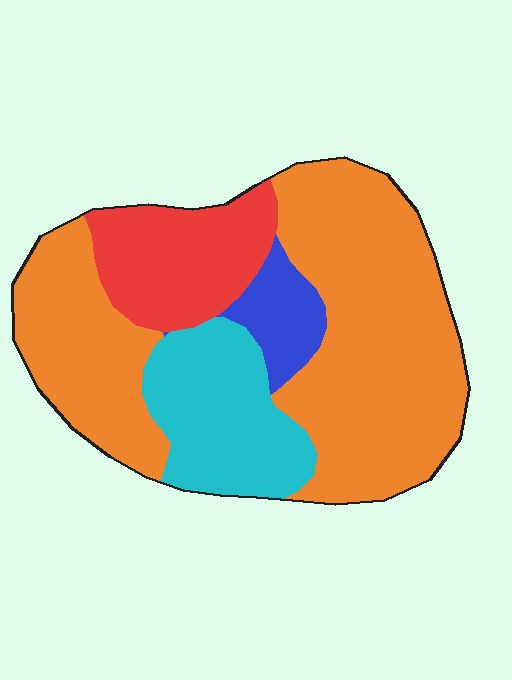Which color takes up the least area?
Blue, at roughly 5%.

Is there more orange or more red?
Orange.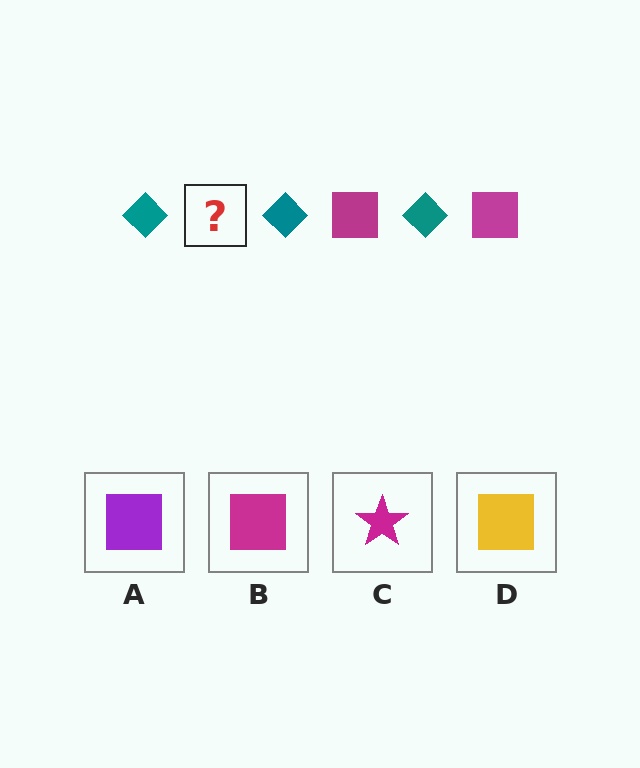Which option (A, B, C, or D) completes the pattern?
B.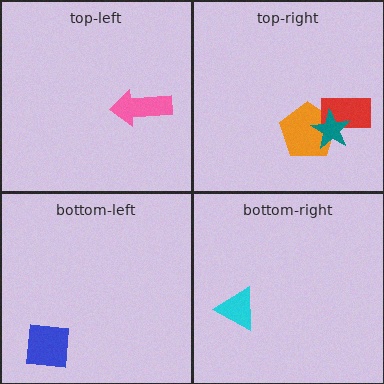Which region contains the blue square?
The bottom-left region.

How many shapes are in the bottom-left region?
1.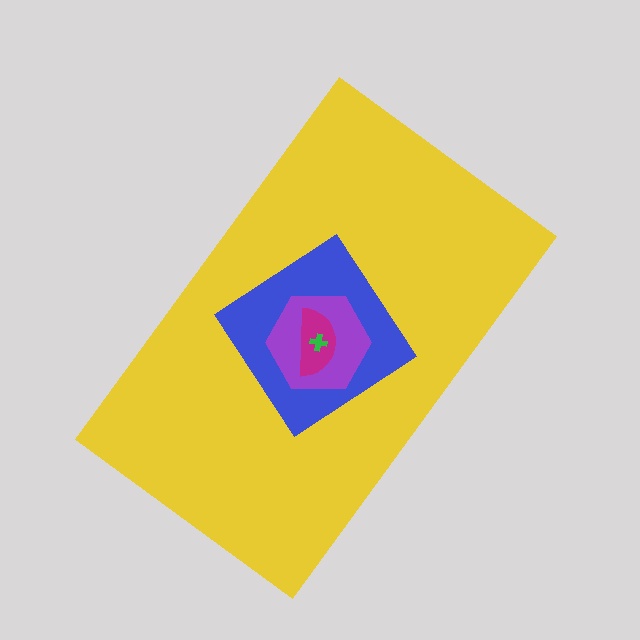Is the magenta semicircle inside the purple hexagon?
Yes.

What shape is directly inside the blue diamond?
The purple hexagon.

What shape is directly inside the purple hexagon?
The magenta semicircle.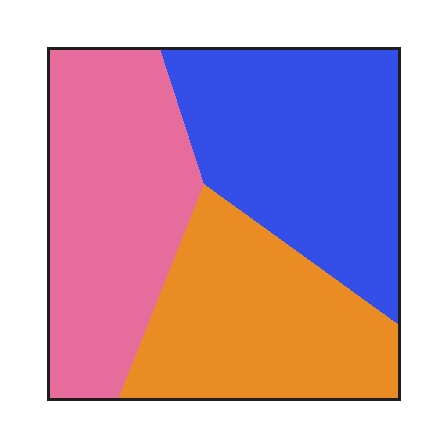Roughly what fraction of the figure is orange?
Orange takes up about one third (1/3) of the figure.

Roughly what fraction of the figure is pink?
Pink takes up about one third (1/3) of the figure.